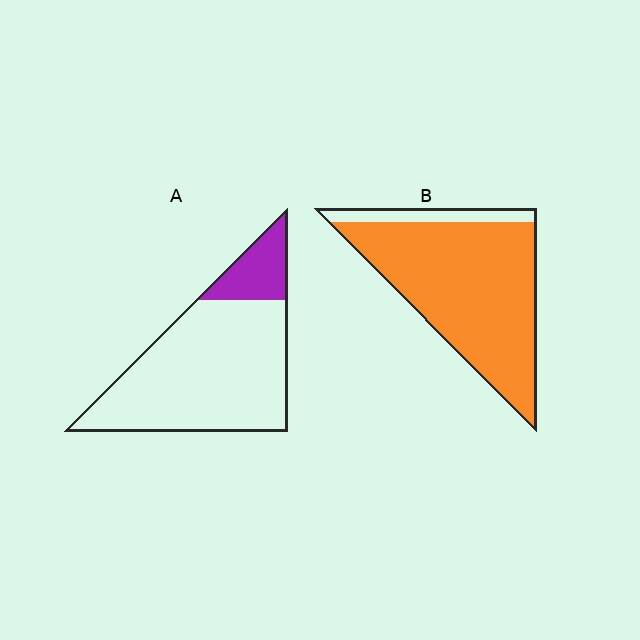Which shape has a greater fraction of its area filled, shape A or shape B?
Shape B.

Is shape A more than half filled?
No.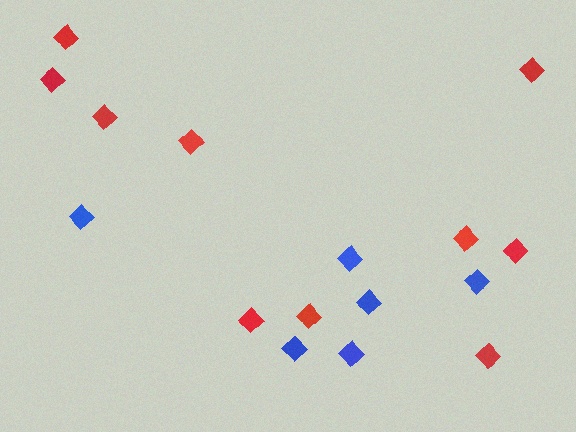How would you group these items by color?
There are 2 groups: one group of red diamonds (10) and one group of blue diamonds (6).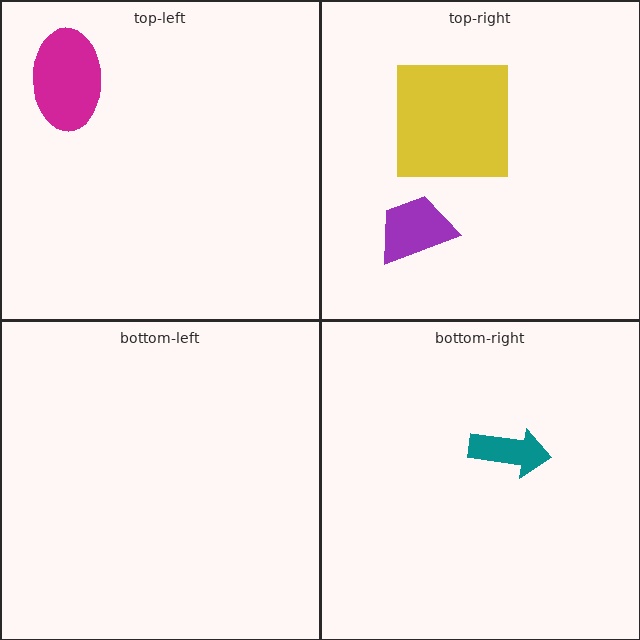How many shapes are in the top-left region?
1.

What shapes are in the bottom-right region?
The teal arrow.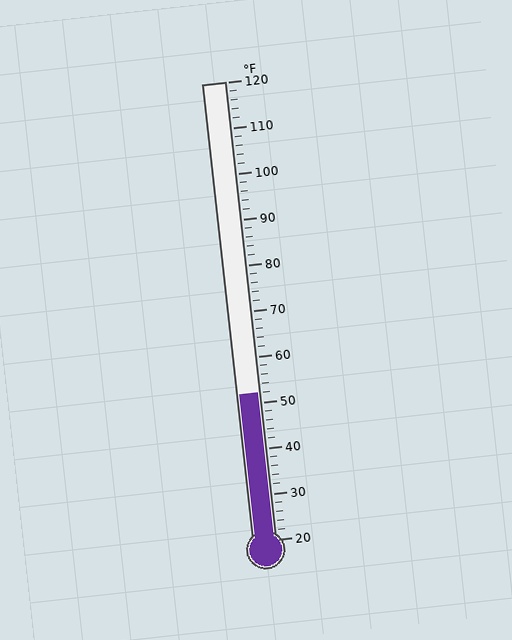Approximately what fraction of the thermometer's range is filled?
The thermometer is filled to approximately 30% of its range.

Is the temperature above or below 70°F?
The temperature is below 70°F.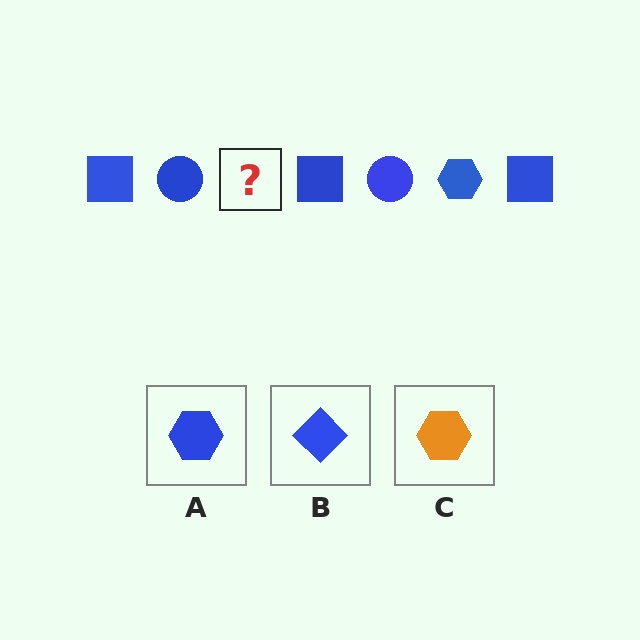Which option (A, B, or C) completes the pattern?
A.